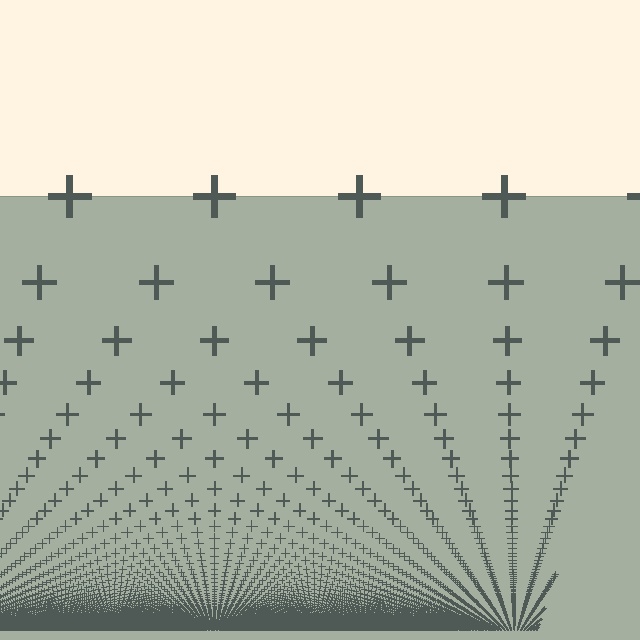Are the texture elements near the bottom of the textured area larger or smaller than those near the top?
Smaller. The gradient is inverted — elements near the bottom are smaller and denser.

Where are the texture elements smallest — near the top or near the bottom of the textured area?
Near the bottom.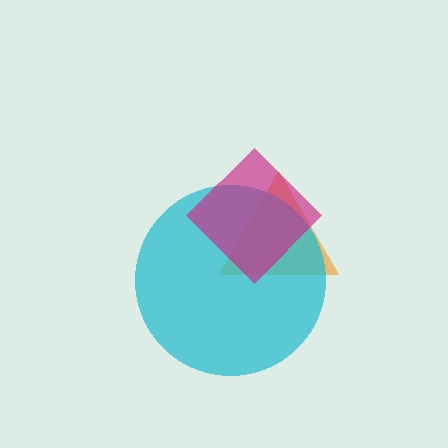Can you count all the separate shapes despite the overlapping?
Yes, there are 3 separate shapes.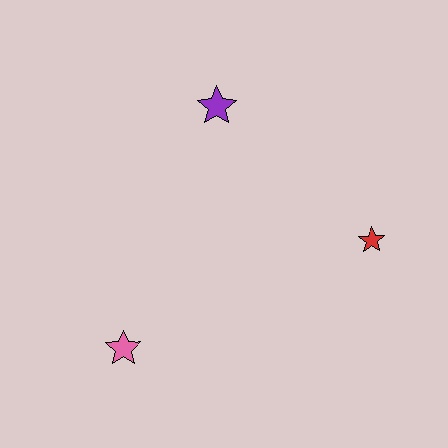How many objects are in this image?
There are 3 objects.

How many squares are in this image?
There are no squares.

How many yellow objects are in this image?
There are no yellow objects.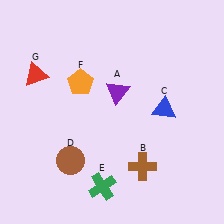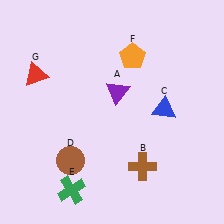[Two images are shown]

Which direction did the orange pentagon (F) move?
The orange pentagon (F) moved right.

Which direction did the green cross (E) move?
The green cross (E) moved left.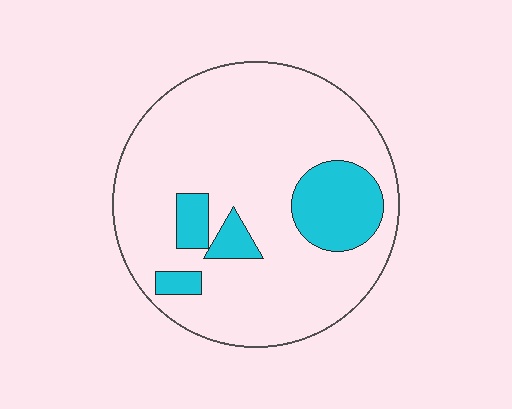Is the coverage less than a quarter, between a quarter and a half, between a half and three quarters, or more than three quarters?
Less than a quarter.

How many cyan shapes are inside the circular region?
4.